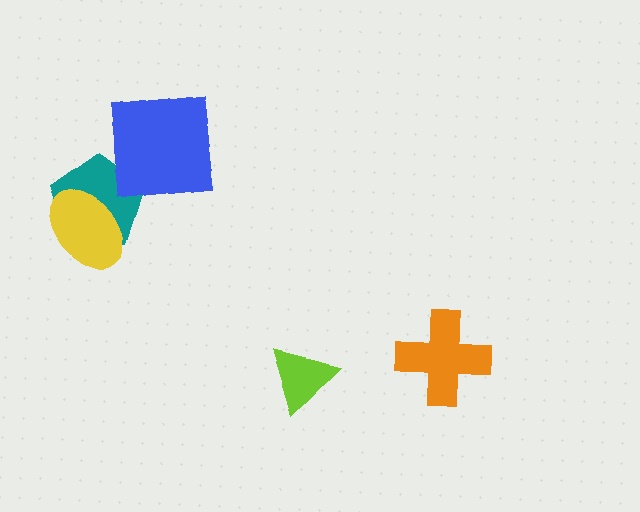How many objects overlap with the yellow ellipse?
1 object overlaps with the yellow ellipse.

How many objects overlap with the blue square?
1 object overlaps with the blue square.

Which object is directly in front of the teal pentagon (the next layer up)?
The yellow ellipse is directly in front of the teal pentagon.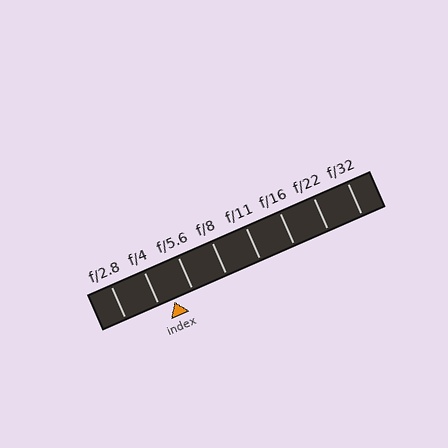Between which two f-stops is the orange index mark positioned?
The index mark is between f/4 and f/5.6.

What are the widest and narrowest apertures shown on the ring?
The widest aperture shown is f/2.8 and the narrowest is f/32.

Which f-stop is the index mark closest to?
The index mark is closest to f/4.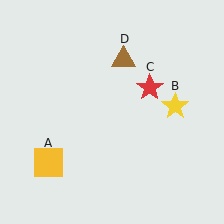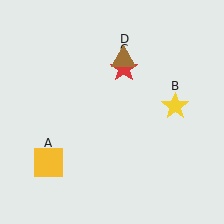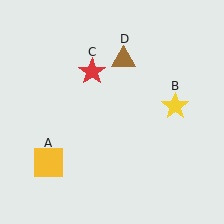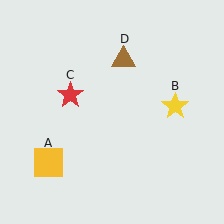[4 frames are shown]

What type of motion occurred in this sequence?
The red star (object C) rotated counterclockwise around the center of the scene.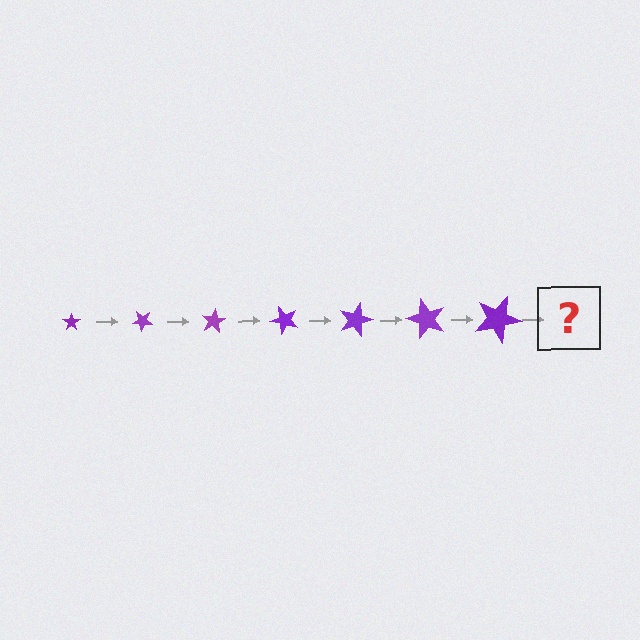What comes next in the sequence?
The next element should be a star, larger than the previous one and rotated 280 degrees from the start.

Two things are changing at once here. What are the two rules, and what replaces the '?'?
The two rules are that the star grows larger each step and it rotates 40 degrees each step. The '?' should be a star, larger than the previous one and rotated 280 degrees from the start.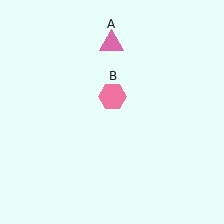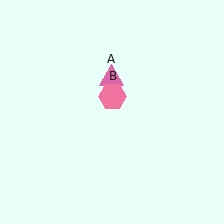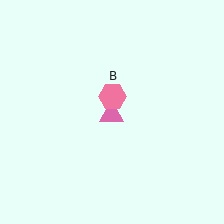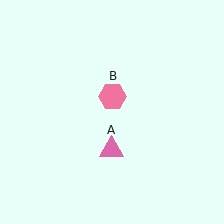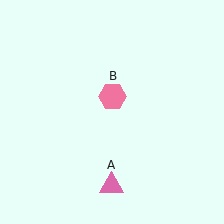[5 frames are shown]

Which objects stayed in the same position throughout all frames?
Pink hexagon (object B) remained stationary.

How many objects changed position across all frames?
1 object changed position: pink triangle (object A).